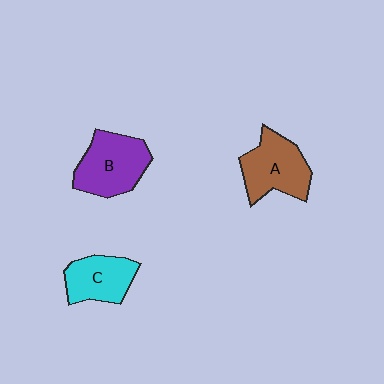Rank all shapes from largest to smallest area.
From largest to smallest: B (purple), A (brown), C (cyan).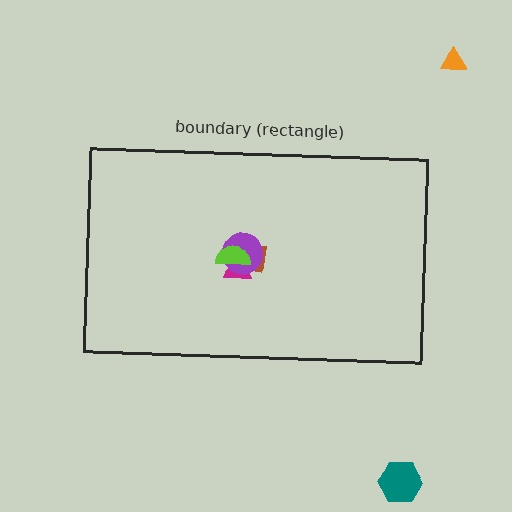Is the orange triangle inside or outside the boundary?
Outside.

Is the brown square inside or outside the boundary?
Inside.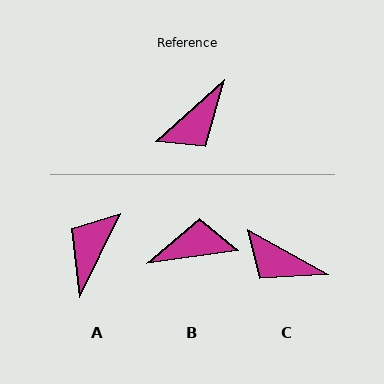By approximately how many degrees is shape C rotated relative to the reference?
Approximately 71 degrees clockwise.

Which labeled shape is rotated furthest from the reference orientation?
A, about 158 degrees away.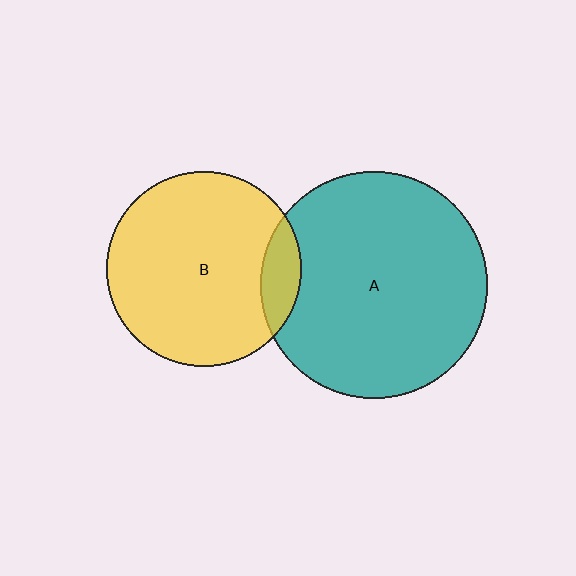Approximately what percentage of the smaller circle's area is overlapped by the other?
Approximately 10%.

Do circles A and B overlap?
Yes.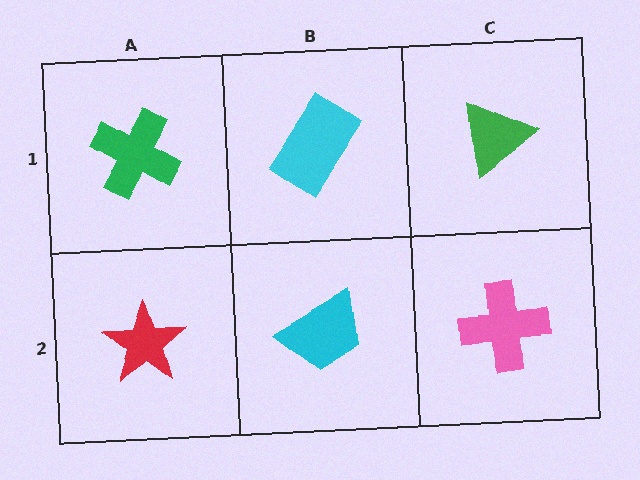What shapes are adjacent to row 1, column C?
A pink cross (row 2, column C), a cyan rectangle (row 1, column B).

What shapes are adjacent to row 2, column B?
A cyan rectangle (row 1, column B), a red star (row 2, column A), a pink cross (row 2, column C).